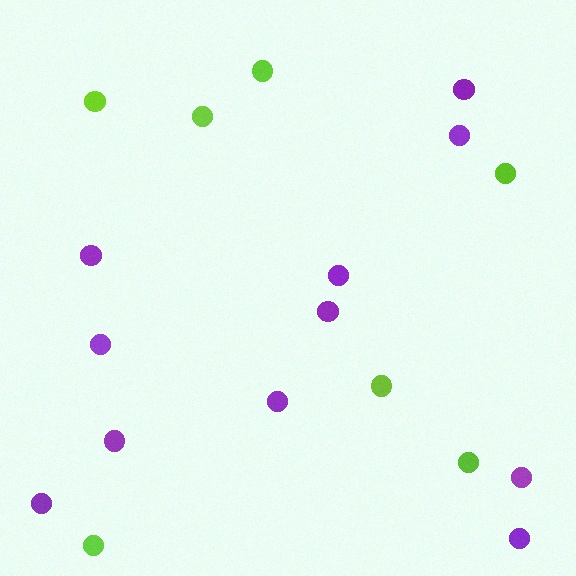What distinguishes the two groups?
There are 2 groups: one group of purple circles (11) and one group of lime circles (7).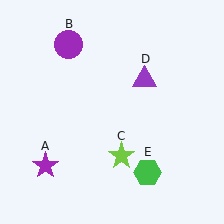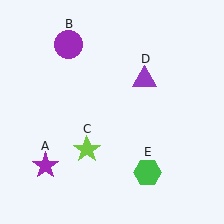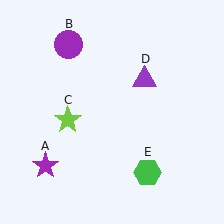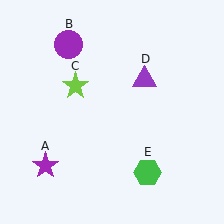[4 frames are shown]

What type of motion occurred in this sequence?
The lime star (object C) rotated clockwise around the center of the scene.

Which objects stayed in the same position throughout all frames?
Purple star (object A) and purple circle (object B) and purple triangle (object D) and green hexagon (object E) remained stationary.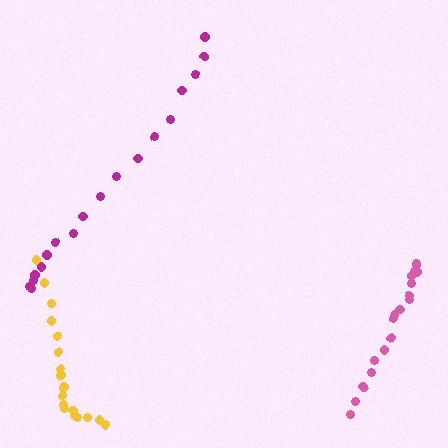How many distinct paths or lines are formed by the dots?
There are 3 distinct paths.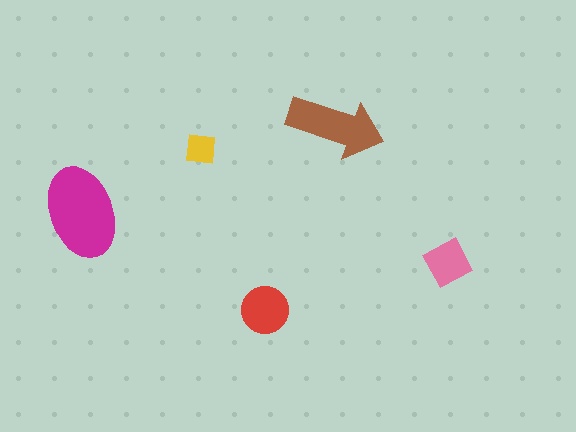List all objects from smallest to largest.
The yellow square, the pink square, the red circle, the brown arrow, the magenta ellipse.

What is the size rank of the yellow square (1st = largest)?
5th.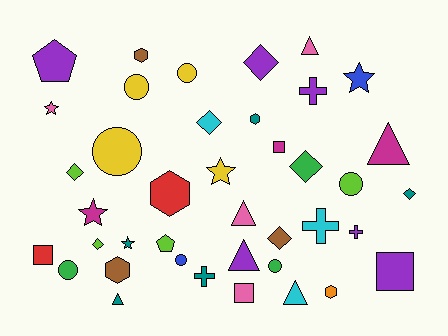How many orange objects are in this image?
There is 1 orange object.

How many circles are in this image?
There are 7 circles.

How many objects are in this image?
There are 40 objects.